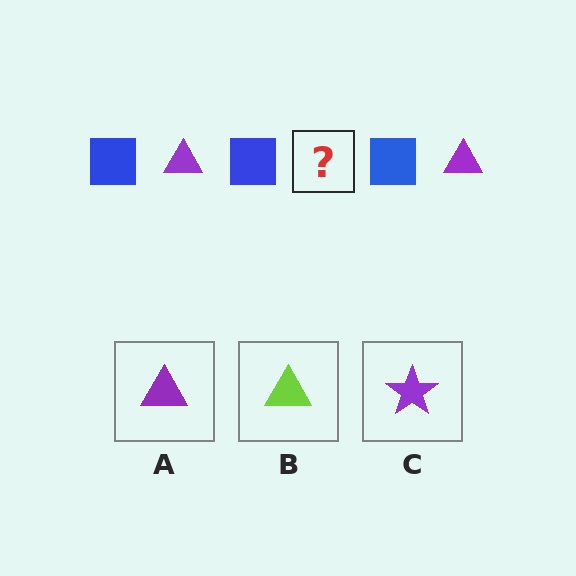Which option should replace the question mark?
Option A.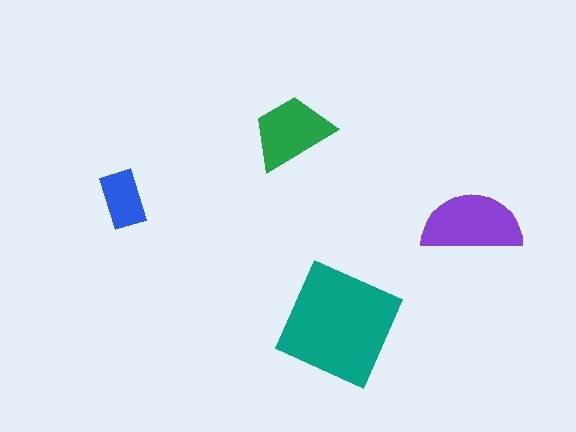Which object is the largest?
The teal square.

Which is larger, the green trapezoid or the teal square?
The teal square.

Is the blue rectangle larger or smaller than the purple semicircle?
Smaller.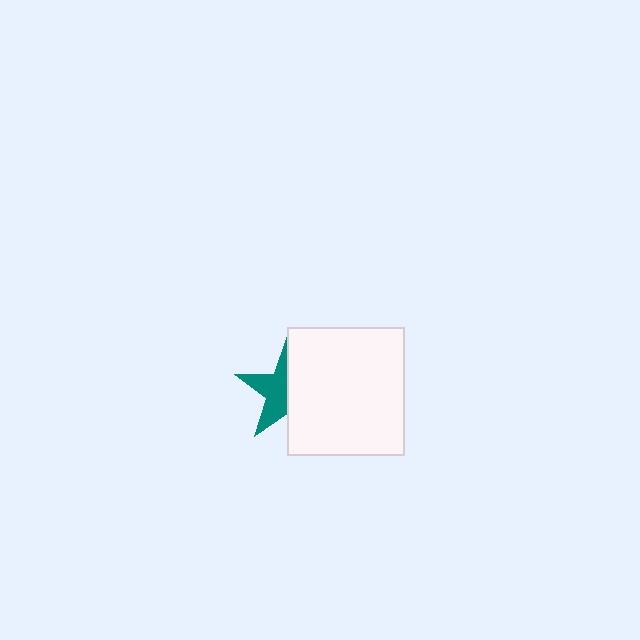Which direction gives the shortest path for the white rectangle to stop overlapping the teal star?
Moving right gives the shortest separation.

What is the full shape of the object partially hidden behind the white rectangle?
The partially hidden object is a teal star.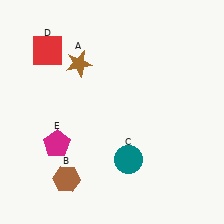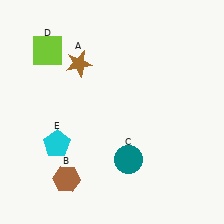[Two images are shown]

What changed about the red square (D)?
In Image 1, D is red. In Image 2, it changed to lime.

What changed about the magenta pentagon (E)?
In Image 1, E is magenta. In Image 2, it changed to cyan.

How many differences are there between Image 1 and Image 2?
There are 2 differences between the two images.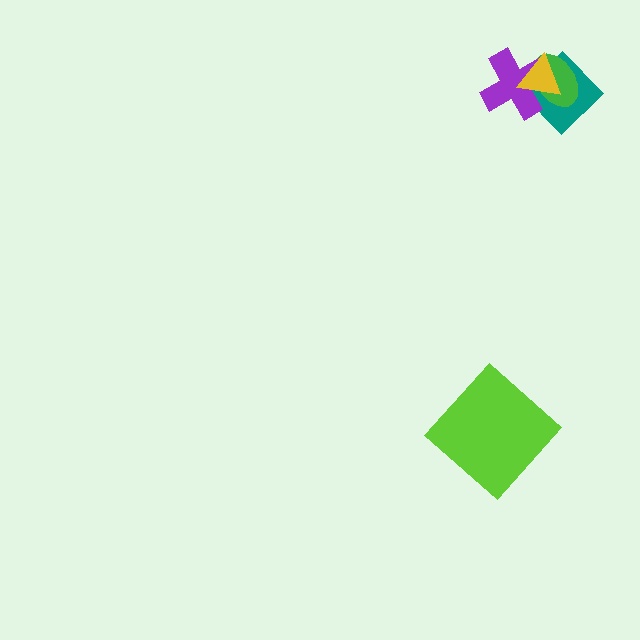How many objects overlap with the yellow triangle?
3 objects overlap with the yellow triangle.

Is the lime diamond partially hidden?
No, no other shape covers it.